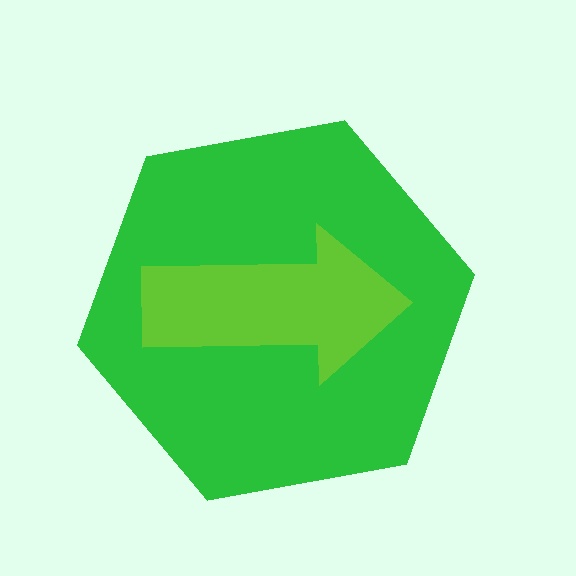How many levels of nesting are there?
2.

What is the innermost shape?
The lime arrow.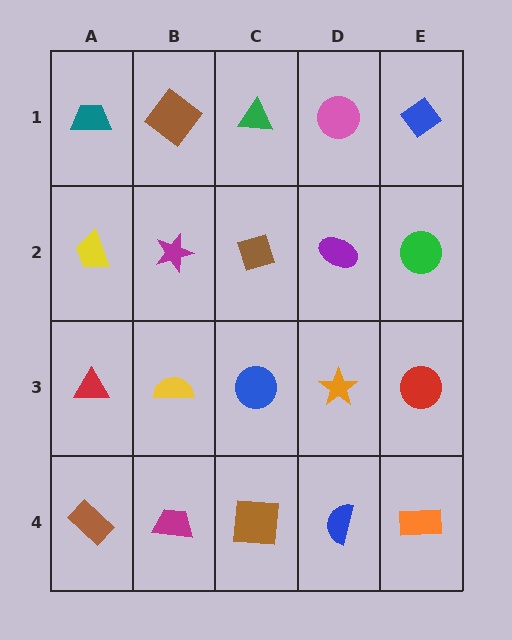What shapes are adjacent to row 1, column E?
A green circle (row 2, column E), a pink circle (row 1, column D).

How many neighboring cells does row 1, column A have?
2.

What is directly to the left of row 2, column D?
A brown diamond.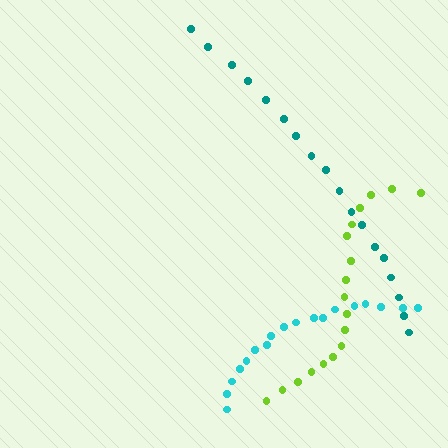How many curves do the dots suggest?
There are 3 distinct paths.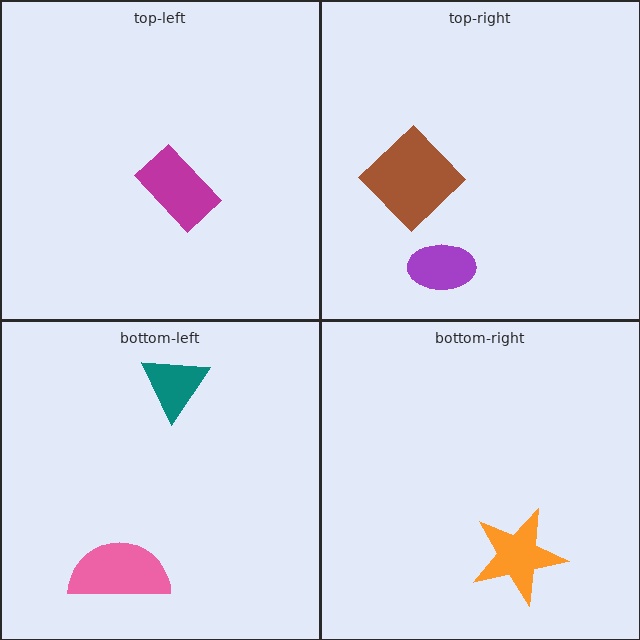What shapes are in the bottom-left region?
The teal triangle, the pink semicircle.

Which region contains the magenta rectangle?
The top-left region.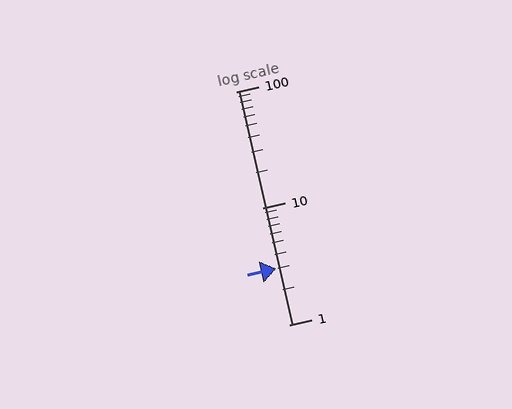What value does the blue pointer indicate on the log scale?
The pointer indicates approximately 3.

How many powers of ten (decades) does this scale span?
The scale spans 2 decades, from 1 to 100.